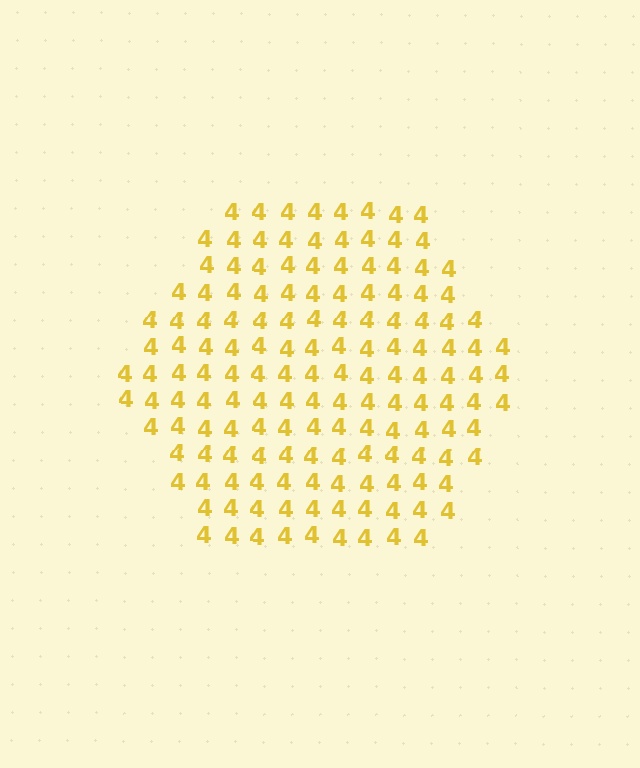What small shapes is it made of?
It is made of small digit 4's.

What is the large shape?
The large shape is a hexagon.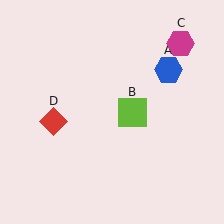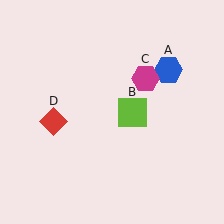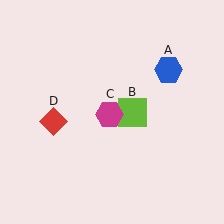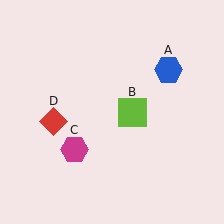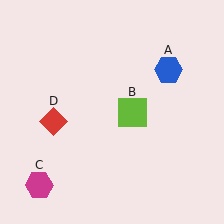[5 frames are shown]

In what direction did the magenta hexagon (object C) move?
The magenta hexagon (object C) moved down and to the left.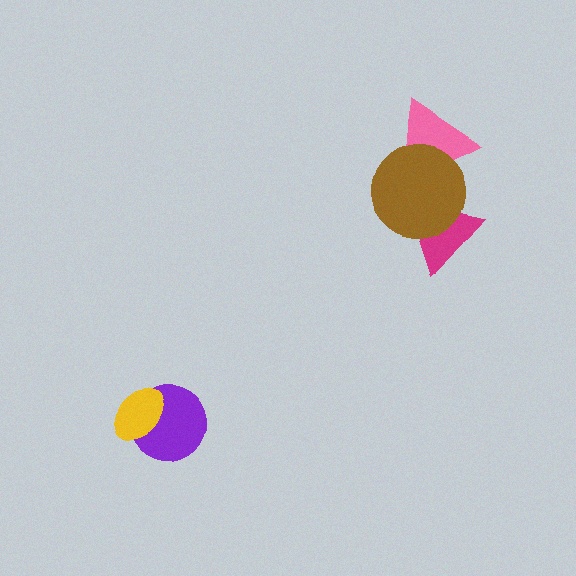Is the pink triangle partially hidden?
Yes, it is partially covered by another shape.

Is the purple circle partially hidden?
Yes, it is partially covered by another shape.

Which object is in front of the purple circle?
The yellow ellipse is in front of the purple circle.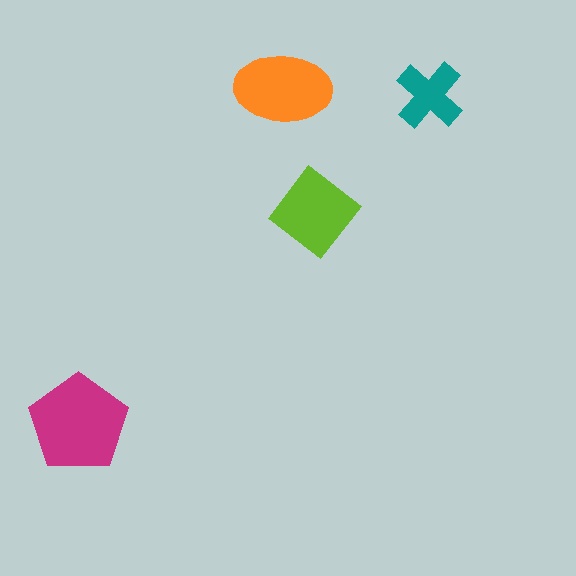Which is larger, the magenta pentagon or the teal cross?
The magenta pentagon.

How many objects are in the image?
There are 4 objects in the image.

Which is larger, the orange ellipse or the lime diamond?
The orange ellipse.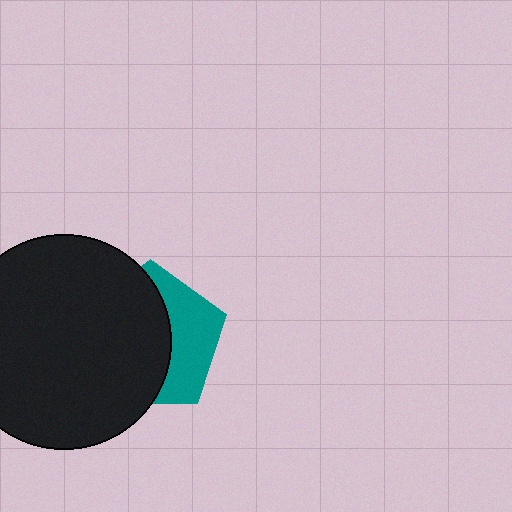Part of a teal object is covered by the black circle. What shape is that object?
It is a pentagon.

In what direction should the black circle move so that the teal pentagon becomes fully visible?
The black circle should move left. That is the shortest direction to clear the overlap and leave the teal pentagon fully visible.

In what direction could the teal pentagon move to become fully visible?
The teal pentagon could move right. That would shift it out from behind the black circle entirely.